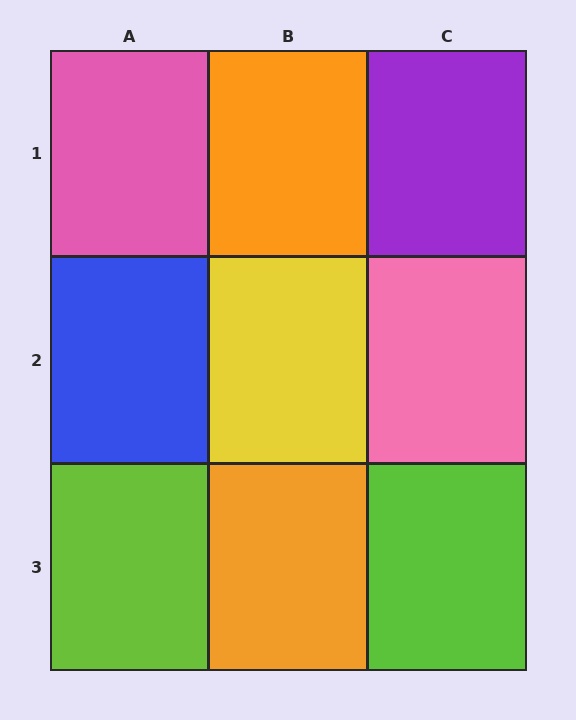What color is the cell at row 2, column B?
Yellow.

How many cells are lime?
2 cells are lime.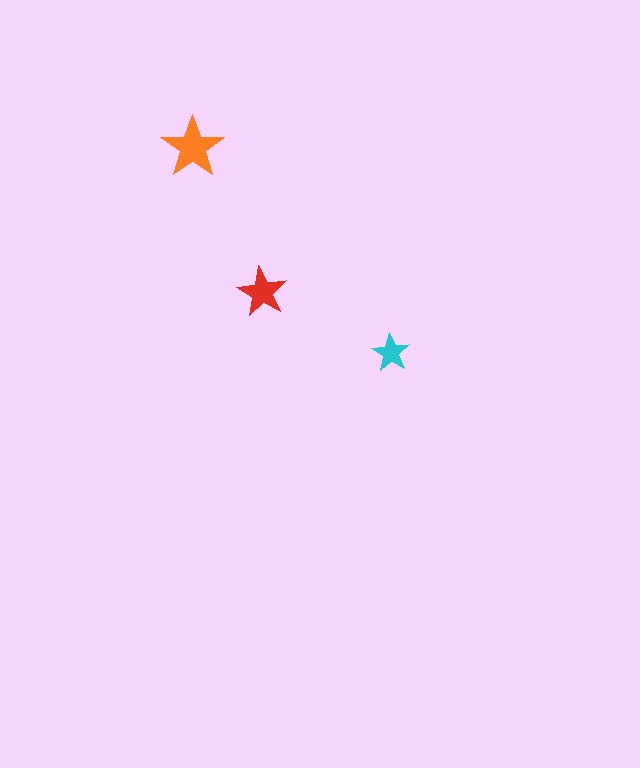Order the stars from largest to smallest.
the orange one, the red one, the cyan one.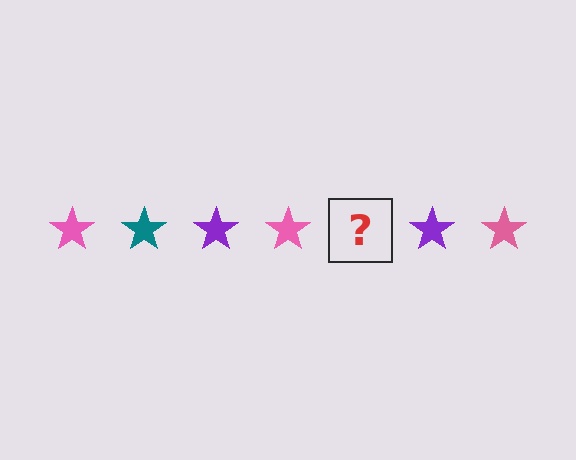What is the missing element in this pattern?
The missing element is a teal star.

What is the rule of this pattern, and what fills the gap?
The rule is that the pattern cycles through pink, teal, purple stars. The gap should be filled with a teal star.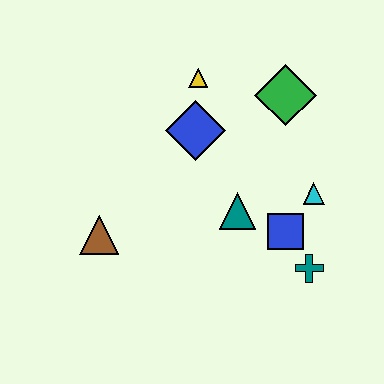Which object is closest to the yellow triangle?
The blue diamond is closest to the yellow triangle.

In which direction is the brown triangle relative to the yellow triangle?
The brown triangle is below the yellow triangle.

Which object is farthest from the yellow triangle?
The teal cross is farthest from the yellow triangle.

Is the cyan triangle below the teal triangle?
No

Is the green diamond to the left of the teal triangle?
No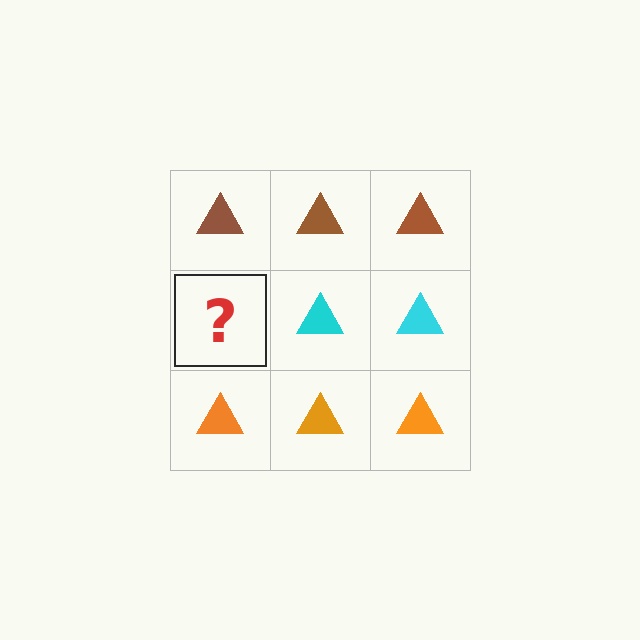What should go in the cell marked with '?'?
The missing cell should contain a cyan triangle.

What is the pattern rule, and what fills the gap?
The rule is that each row has a consistent color. The gap should be filled with a cyan triangle.